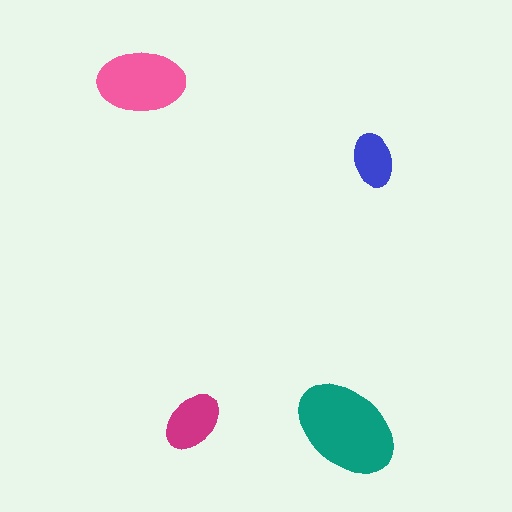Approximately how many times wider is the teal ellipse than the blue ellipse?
About 2 times wider.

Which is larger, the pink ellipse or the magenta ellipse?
The pink one.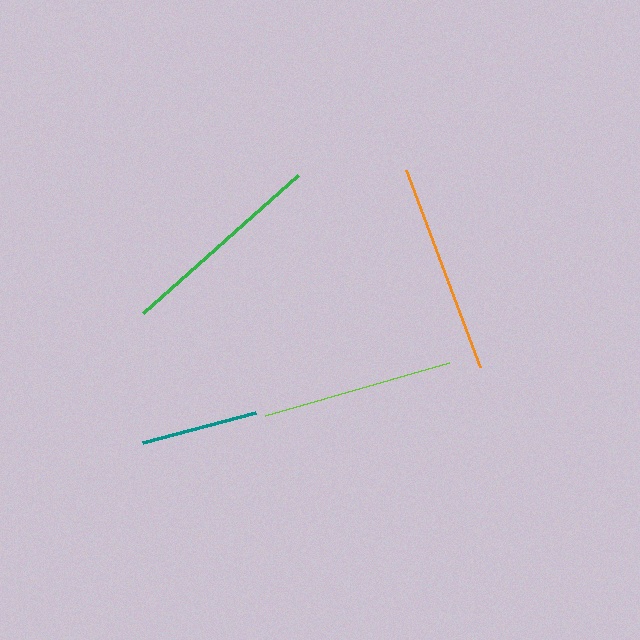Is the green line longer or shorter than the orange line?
The orange line is longer than the green line.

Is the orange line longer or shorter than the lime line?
The orange line is longer than the lime line.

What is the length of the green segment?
The green segment is approximately 208 pixels long.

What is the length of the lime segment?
The lime segment is approximately 191 pixels long.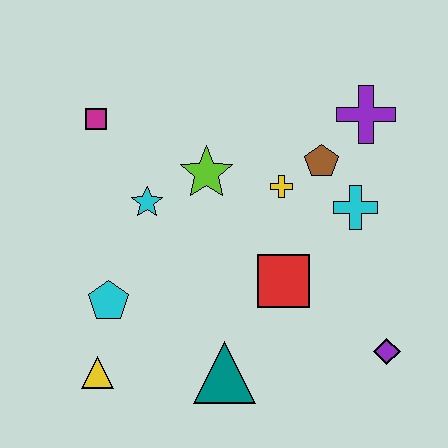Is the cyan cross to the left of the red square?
No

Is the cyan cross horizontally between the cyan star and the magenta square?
No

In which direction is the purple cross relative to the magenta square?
The purple cross is to the right of the magenta square.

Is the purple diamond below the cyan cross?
Yes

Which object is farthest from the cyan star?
The purple diamond is farthest from the cyan star.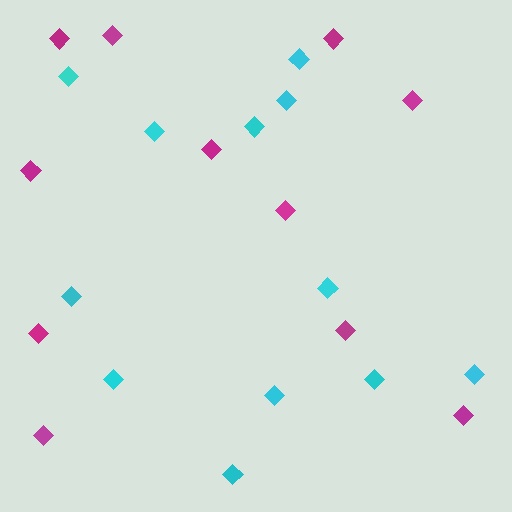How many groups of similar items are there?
There are 2 groups: one group of cyan diamonds (12) and one group of magenta diamonds (11).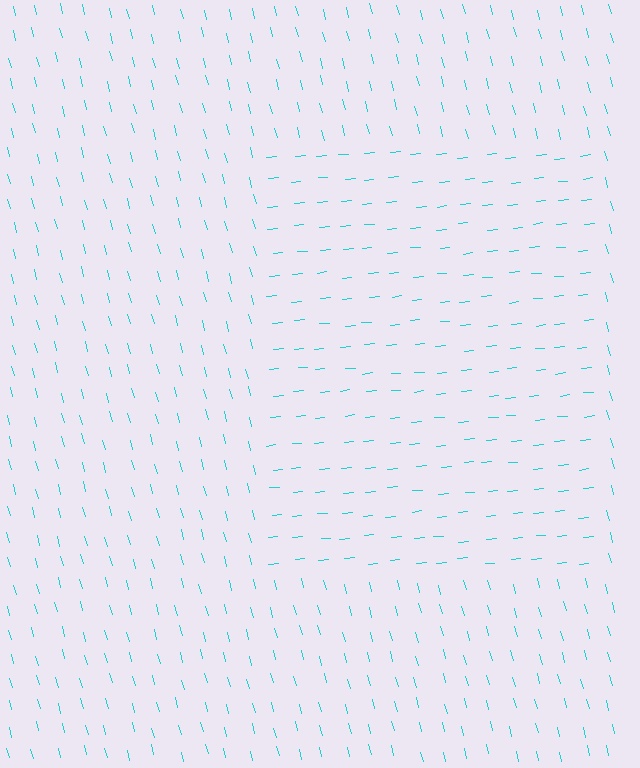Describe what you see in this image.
The image is filled with small cyan line segments. A rectangle region in the image has lines oriented differently from the surrounding lines, creating a visible texture boundary.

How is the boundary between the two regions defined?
The boundary is defined purely by a change in line orientation (approximately 81 degrees difference). All lines are the same color and thickness.